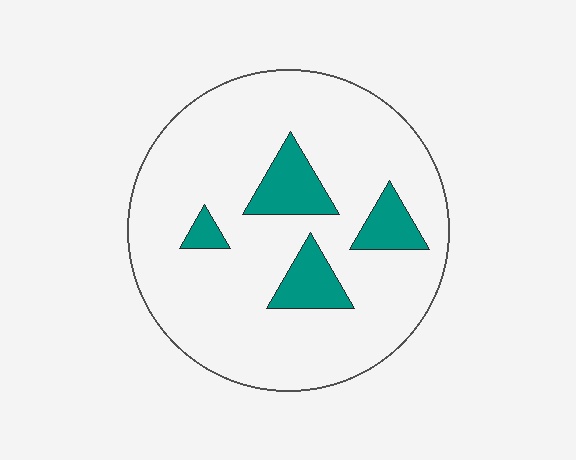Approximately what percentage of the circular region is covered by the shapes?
Approximately 15%.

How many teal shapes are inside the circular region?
4.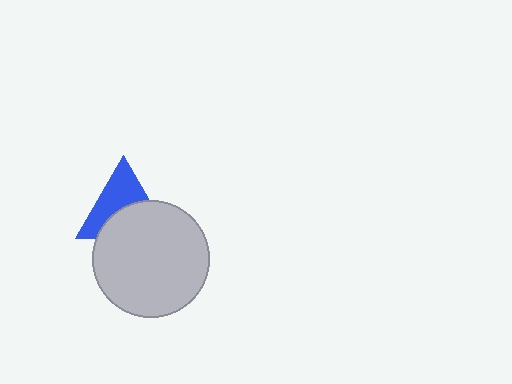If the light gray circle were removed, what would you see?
You would see the complete blue triangle.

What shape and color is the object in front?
The object in front is a light gray circle.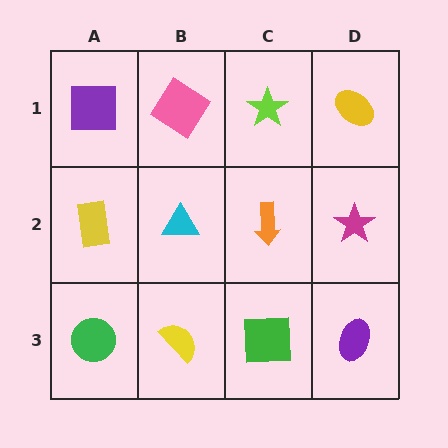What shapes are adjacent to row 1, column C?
An orange arrow (row 2, column C), a pink diamond (row 1, column B), a yellow ellipse (row 1, column D).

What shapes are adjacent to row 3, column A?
A yellow rectangle (row 2, column A), a yellow semicircle (row 3, column B).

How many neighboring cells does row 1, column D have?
2.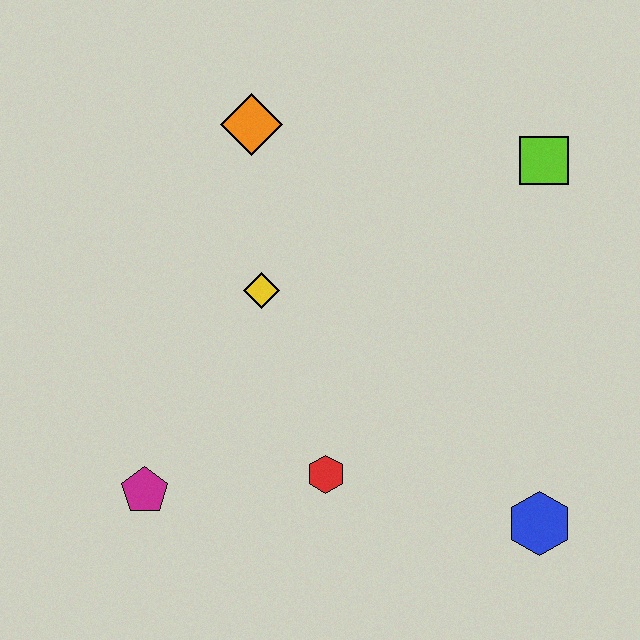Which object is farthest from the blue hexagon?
The orange diamond is farthest from the blue hexagon.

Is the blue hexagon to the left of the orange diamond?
No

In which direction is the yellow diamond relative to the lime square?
The yellow diamond is to the left of the lime square.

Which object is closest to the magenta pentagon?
The red hexagon is closest to the magenta pentagon.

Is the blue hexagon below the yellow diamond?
Yes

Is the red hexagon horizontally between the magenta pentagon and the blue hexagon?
Yes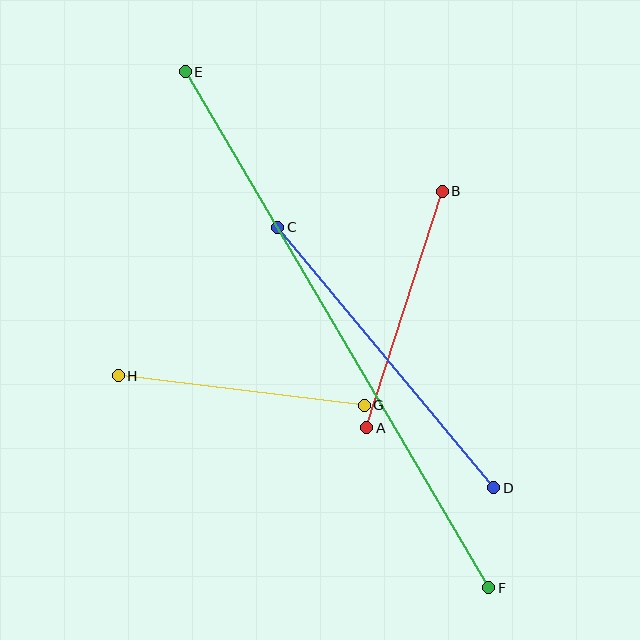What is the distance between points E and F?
The distance is approximately 599 pixels.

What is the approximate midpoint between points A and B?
The midpoint is at approximately (405, 309) pixels.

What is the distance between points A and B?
The distance is approximately 248 pixels.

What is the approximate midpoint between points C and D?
The midpoint is at approximately (386, 358) pixels.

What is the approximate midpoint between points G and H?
The midpoint is at approximately (241, 391) pixels.